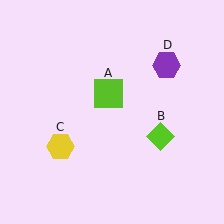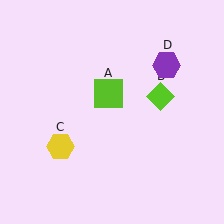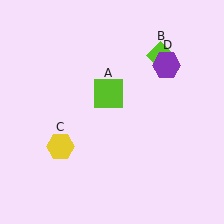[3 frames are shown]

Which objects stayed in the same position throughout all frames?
Lime square (object A) and yellow hexagon (object C) and purple hexagon (object D) remained stationary.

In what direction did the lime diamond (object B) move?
The lime diamond (object B) moved up.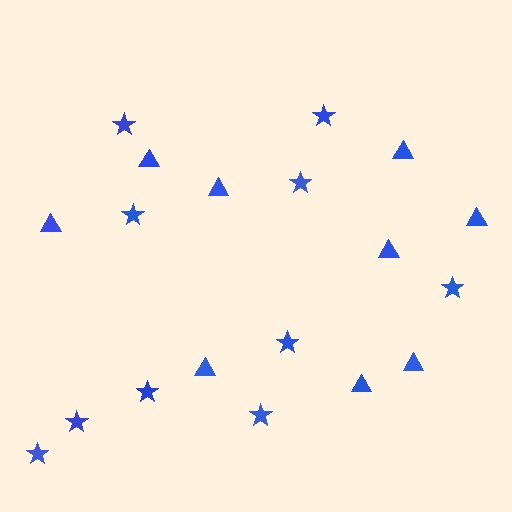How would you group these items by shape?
There are 2 groups: one group of triangles (9) and one group of stars (10).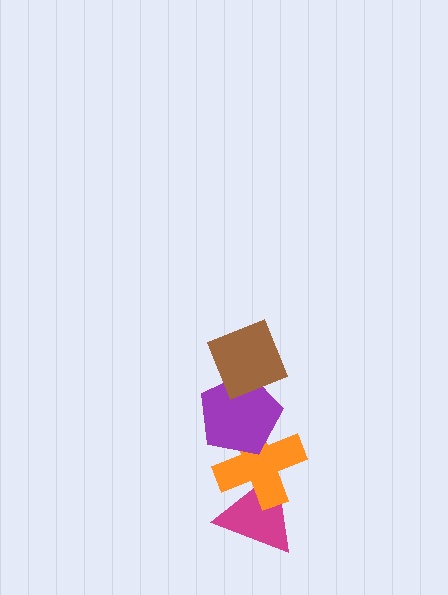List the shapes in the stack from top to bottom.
From top to bottom: the brown diamond, the purple pentagon, the orange cross, the magenta triangle.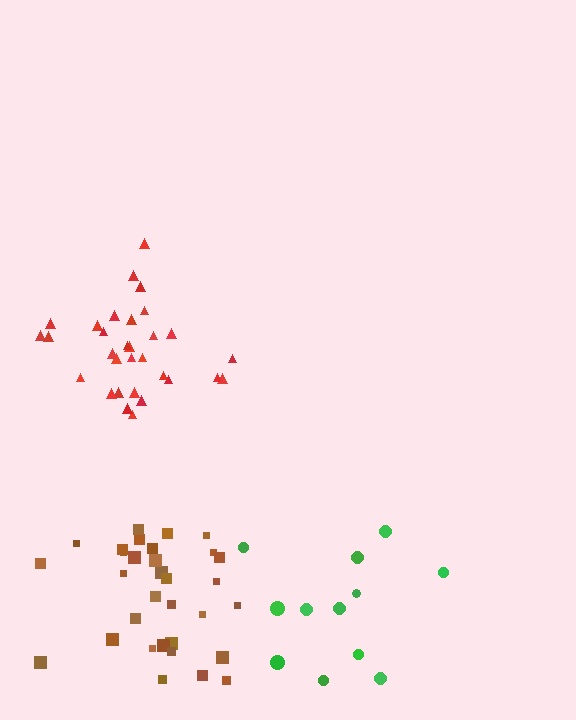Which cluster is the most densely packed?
Red.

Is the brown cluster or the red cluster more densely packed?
Red.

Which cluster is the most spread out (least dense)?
Green.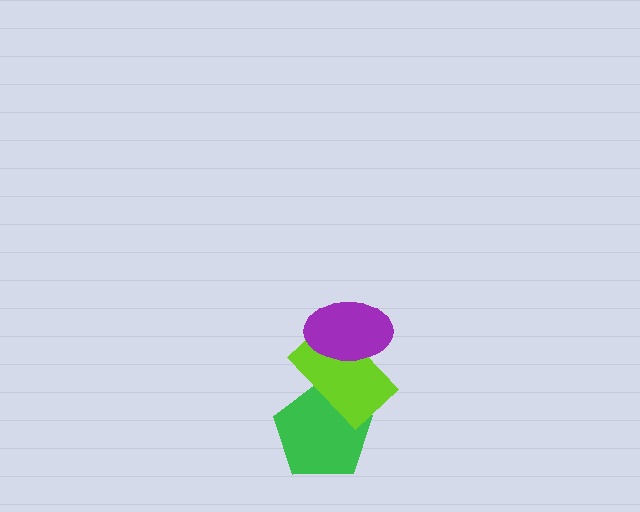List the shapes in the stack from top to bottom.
From top to bottom: the purple ellipse, the lime rectangle, the green pentagon.